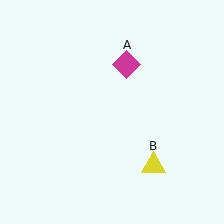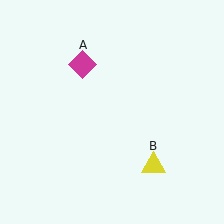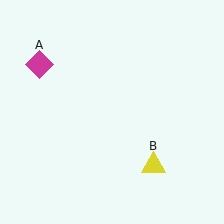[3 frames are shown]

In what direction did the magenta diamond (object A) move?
The magenta diamond (object A) moved left.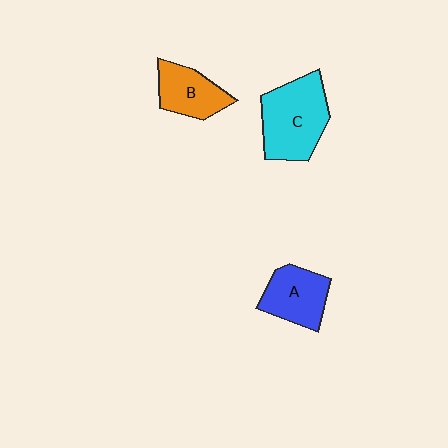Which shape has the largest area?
Shape C (cyan).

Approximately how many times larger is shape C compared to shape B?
Approximately 1.6 times.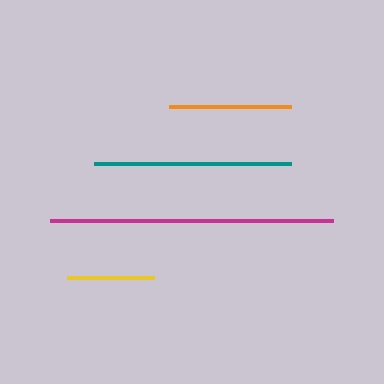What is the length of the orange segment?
The orange segment is approximately 123 pixels long.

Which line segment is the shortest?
The yellow line is the shortest at approximately 87 pixels.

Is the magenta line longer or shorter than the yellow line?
The magenta line is longer than the yellow line.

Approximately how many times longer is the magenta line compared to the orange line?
The magenta line is approximately 2.3 times the length of the orange line.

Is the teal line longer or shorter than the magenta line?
The magenta line is longer than the teal line.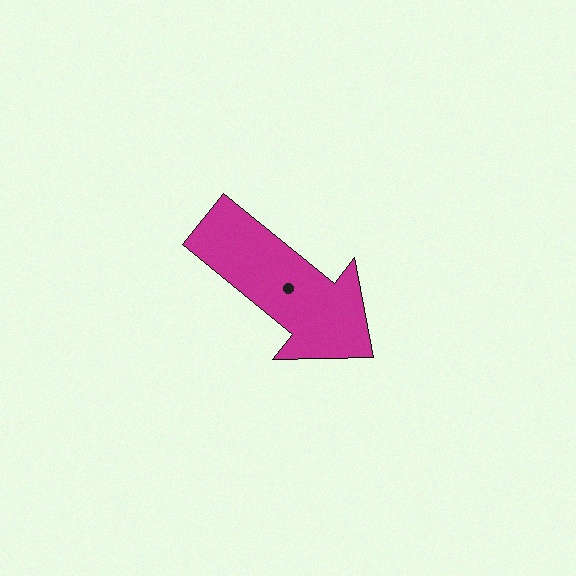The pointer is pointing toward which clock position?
Roughly 4 o'clock.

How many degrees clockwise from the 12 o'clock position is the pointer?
Approximately 129 degrees.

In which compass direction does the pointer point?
Southeast.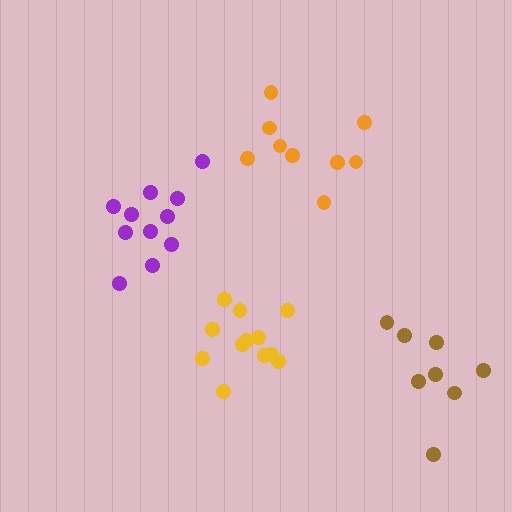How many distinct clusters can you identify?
There are 4 distinct clusters.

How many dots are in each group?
Group 1: 8 dots, Group 2: 11 dots, Group 3: 9 dots, Group 4: 12 dots (40 total).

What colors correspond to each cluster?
The clusters are colored: brown, purple, orange, yellow.